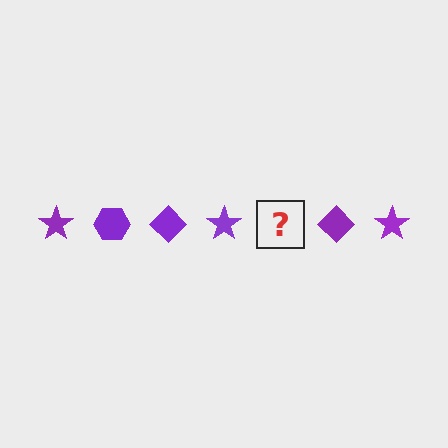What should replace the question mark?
The question mark should be replaced with a purple hexagon.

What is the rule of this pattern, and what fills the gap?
The rule is that the pattern cycles through star, hexagon, diamond shapes in purple. The gap should be filled with a purple hexagon.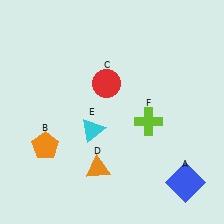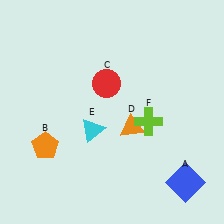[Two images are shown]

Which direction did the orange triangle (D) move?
The orange triangle (D) moved up.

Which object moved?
The orange triangle (D) moved up.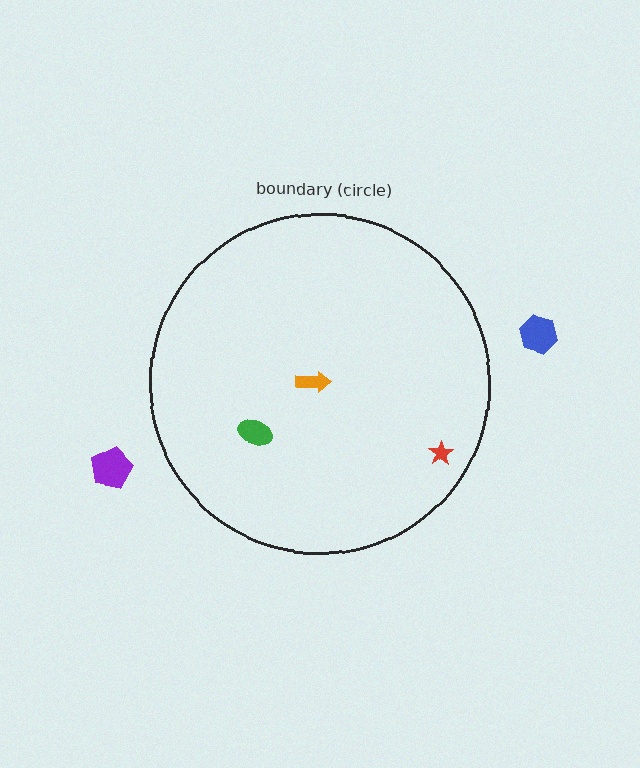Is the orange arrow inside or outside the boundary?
Inside.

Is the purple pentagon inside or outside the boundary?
Outside.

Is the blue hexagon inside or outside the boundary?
Outside.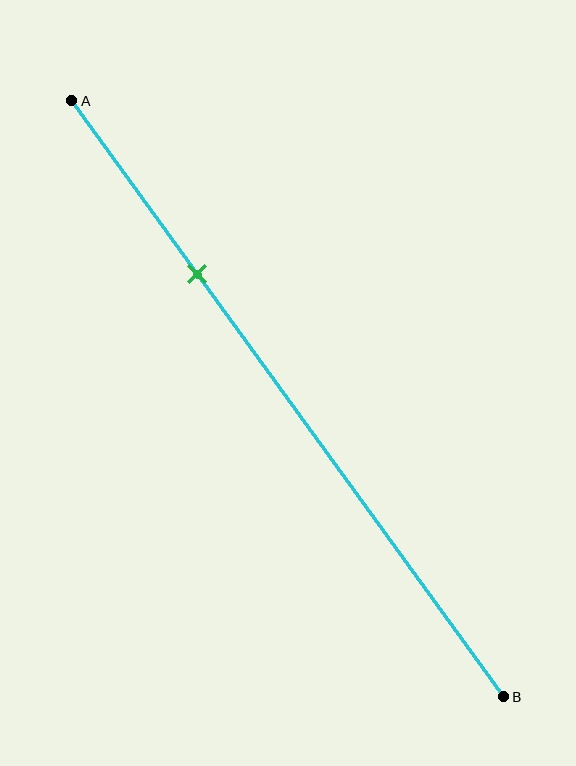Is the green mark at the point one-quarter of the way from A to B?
No, the mark is at about 30% from A, not at the 25% one-quarter point.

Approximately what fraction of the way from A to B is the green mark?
The green mark is approximately 30% of the way from A to B.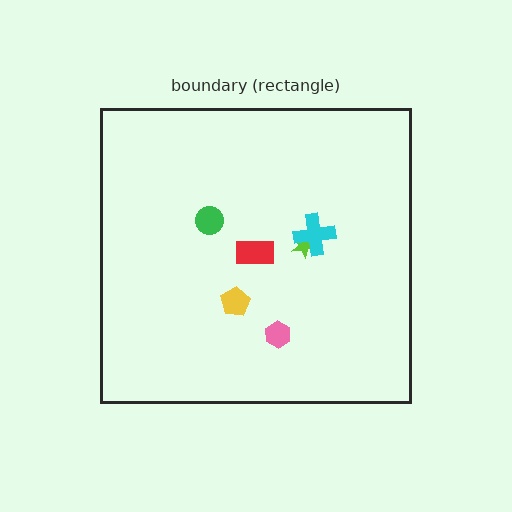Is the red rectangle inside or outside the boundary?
Inside.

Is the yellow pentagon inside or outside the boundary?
Inside.